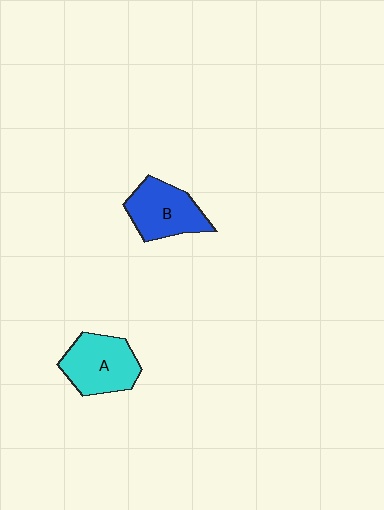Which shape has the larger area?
Shape A (cyan).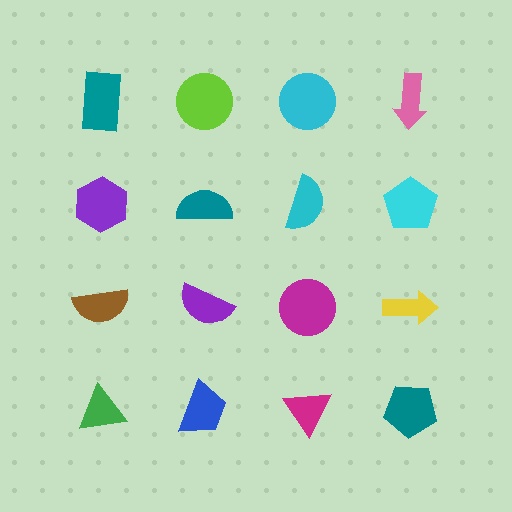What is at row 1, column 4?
A pink arrow.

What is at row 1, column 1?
A teal rectangle.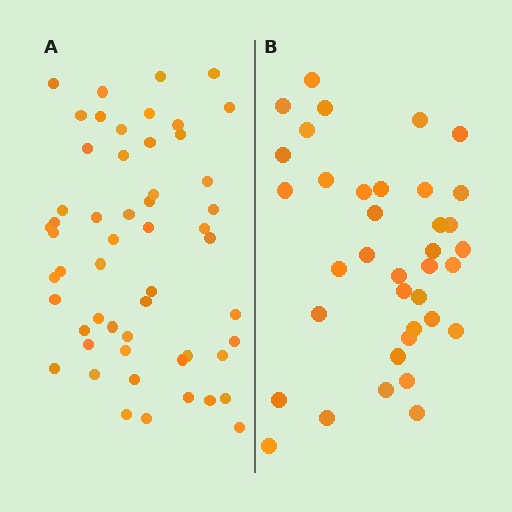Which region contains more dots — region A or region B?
Region A (the left region) has more dots.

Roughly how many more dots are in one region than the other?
Region A has approximately 15 more dots than region B.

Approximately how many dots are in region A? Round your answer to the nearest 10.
About 50 dots. (The exact count is 54, which rounds to 50.)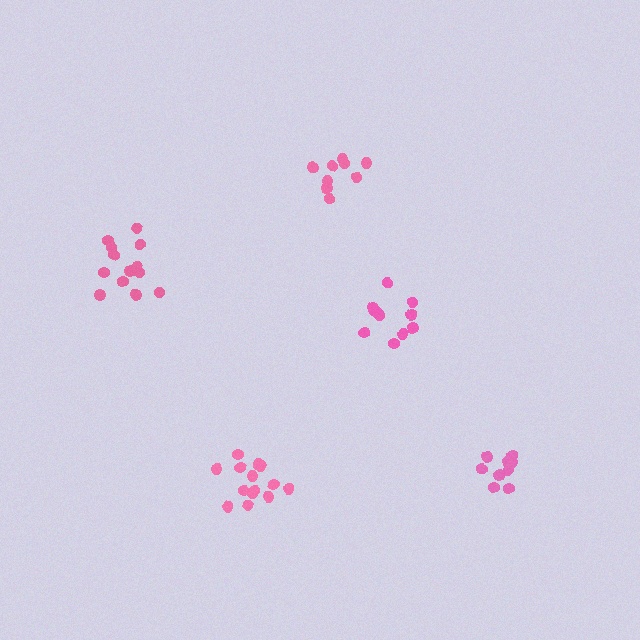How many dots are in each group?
Group 1: 9 dots, Group 2: 10 dots, Group 3: 14 dots, Group 4: 13 dots, Group 5: 9 dots (55 total).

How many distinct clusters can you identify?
There are 5 distinct clusters.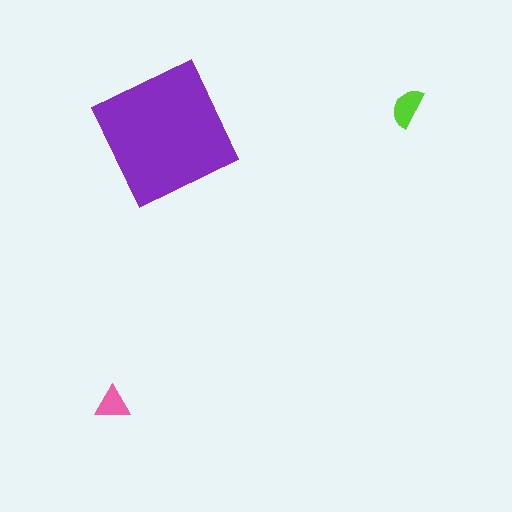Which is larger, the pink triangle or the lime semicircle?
The lime semicircle.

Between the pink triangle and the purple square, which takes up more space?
The purple square.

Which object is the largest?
The purple square.